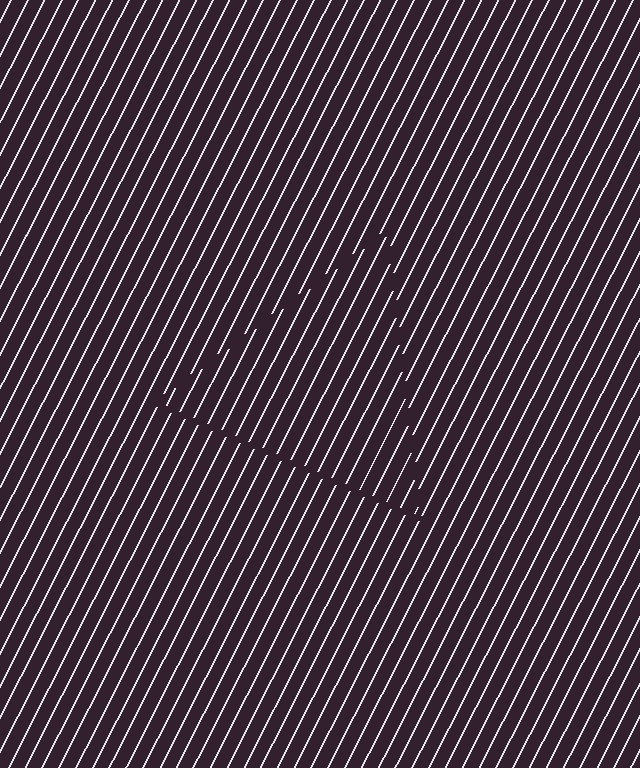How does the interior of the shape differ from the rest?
The interior of the shape contains the same grating, shifted by half a period — the contour is defined by the phase discontinuity where line-ends from the inner and outer gratings abut.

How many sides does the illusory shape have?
3 sides — the line-ends trace a triangle.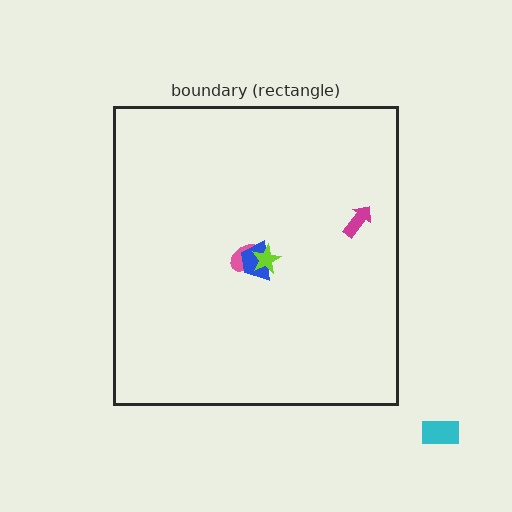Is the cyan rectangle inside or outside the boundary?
Outside.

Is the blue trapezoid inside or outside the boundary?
Inside.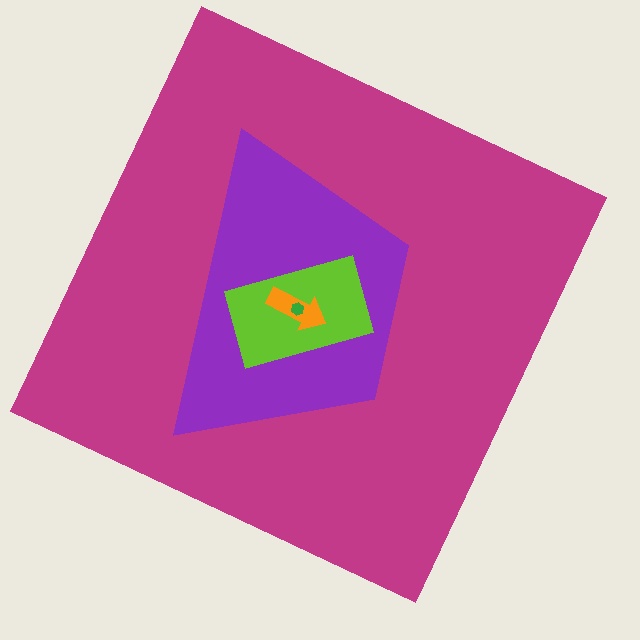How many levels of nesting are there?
5.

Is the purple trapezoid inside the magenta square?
Yes.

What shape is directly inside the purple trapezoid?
The lime rectangle.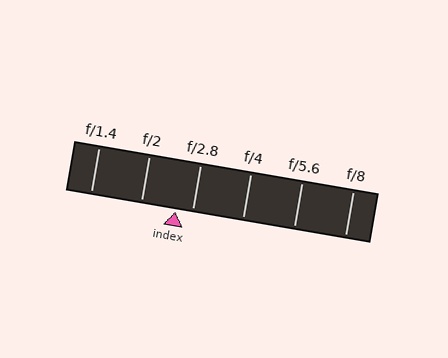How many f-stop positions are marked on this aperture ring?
There are 6 f-stop positions marked.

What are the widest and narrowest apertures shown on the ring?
The widest aperture shown is f/1.4 and the narrowest is f/8.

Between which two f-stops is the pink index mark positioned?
The index mark is between f/2 and f/2.8.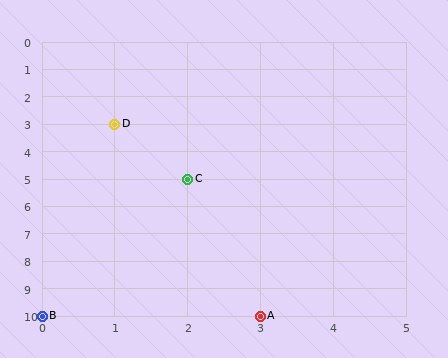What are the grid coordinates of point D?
Point D is at grid coordinates (1, 3).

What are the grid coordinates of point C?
Point C is at grid coordinates (2, 5).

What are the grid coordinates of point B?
Point B is at grid coordinates (0, 10).